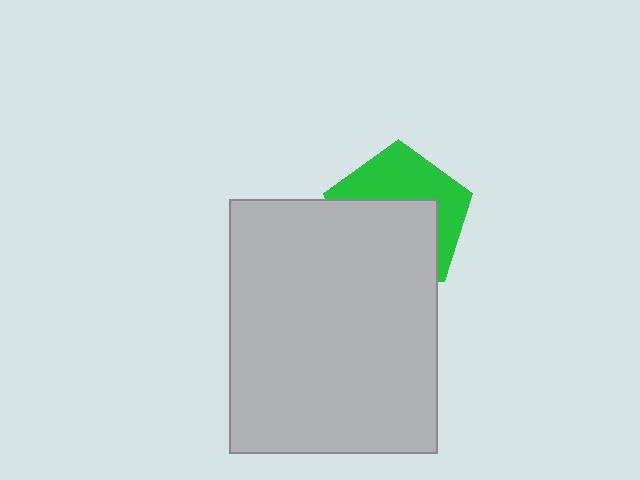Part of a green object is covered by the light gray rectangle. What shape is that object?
It is a pentagon.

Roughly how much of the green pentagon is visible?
About half of it is visible (roughly 45%).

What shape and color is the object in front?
The object in front is a light gray rectangle.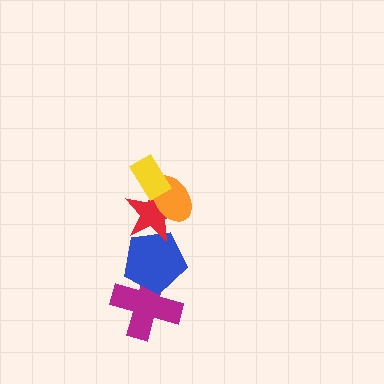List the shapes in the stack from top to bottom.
From top to bottom: the yellow rectangle, the orange ellipse, the red star, the blue pentagon, the magenta cross.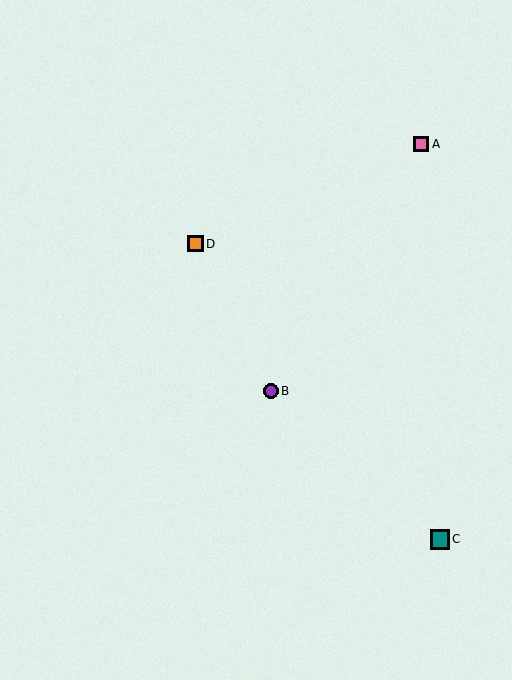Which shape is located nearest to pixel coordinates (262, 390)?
The purple circle (labeled B) at (271, 391) is nearest to that location.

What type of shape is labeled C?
Shape C is a teal square.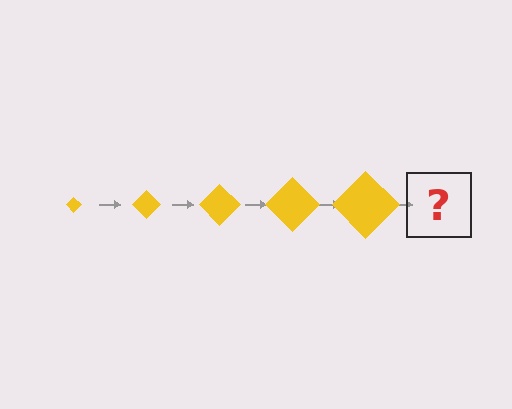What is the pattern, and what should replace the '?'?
The pattern is that the diamond gets progressively larger each step. The '?' should be a yellow diamond, larger than the previous one.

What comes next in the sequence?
The next element should be a yellow diamond, larger than the previous one.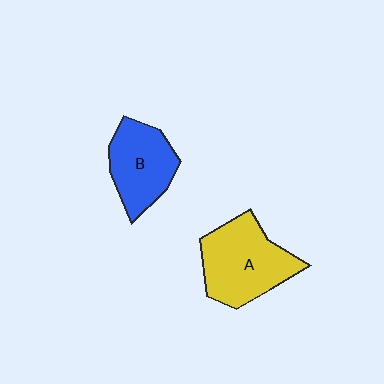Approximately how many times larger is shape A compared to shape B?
Approximately 1.3 times.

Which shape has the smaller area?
Shape B (blue).